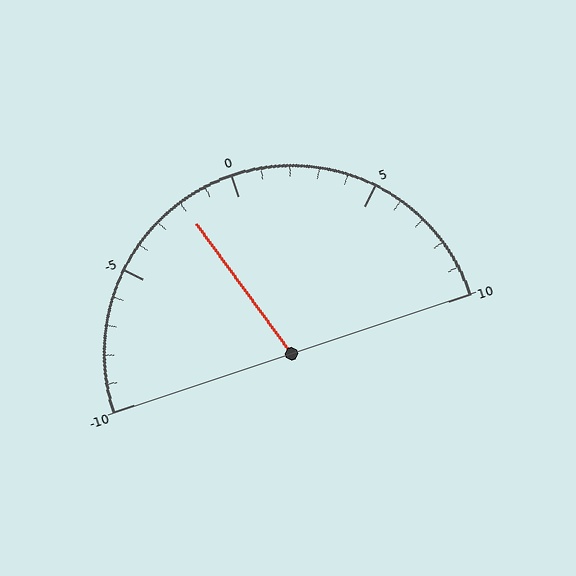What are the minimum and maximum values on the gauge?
The gauge ranges from -10 to 10.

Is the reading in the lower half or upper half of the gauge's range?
The reading is in the lower half of the range (-10 to 10).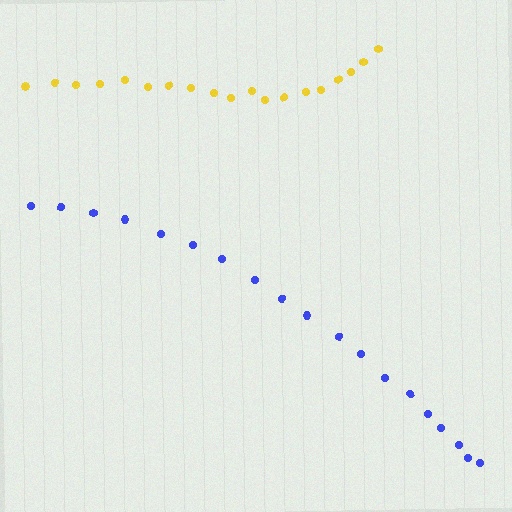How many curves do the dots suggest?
There are 2 distinct paths.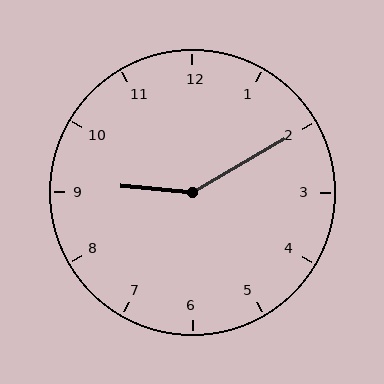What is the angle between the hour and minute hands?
Approximately 145 degrees.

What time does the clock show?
9:10.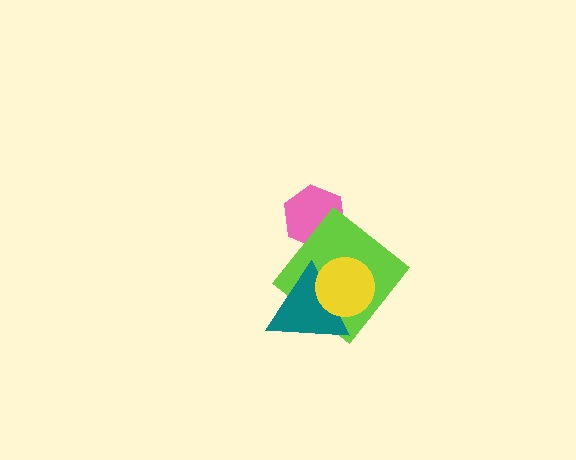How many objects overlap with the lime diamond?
3 objects overlap with the lime diamond.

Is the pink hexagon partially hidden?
Yes, it is partially covered by another shape.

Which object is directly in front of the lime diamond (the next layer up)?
The teal triangle is directly in front of the lime diamond.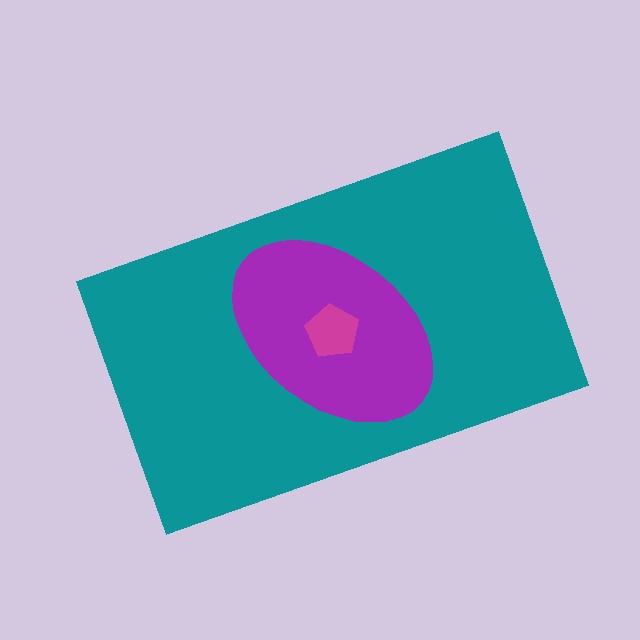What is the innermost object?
The magenta pentagon.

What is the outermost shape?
The teal rectangle.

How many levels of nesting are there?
3.